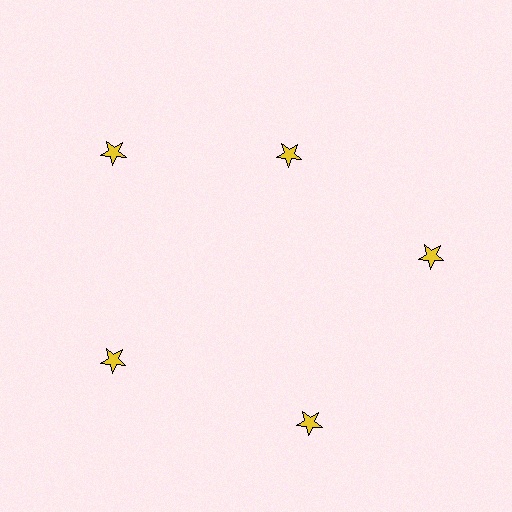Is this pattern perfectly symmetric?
No. The 5 yellow stars are arranged in a ring, but one element near the 1 o'clock position is pulled inward toward the center, breaking the 5-fold rotational symmetry.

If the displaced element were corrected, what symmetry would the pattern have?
It would have 5-fold rotational symmetry — the pattern would map onto itself every 72 degrees.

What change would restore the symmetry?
The symmetry would be restored by moving it outward, back onto the ring so that all 5 stars sit at equal angles and equal distance from the center.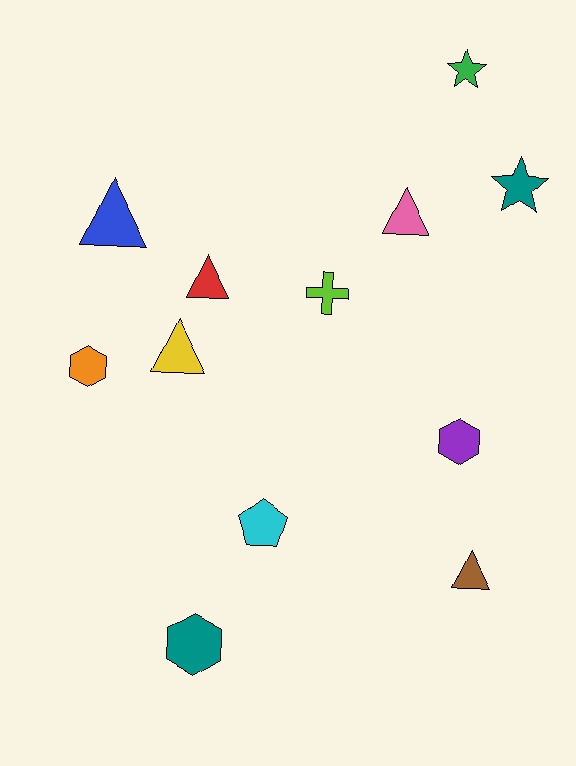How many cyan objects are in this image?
There is 1 cyan object.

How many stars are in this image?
There are 2 stars.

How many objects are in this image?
There are 12 objects.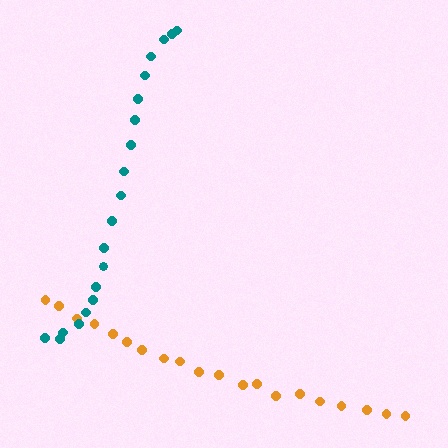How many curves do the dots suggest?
There are 2 distinct paths.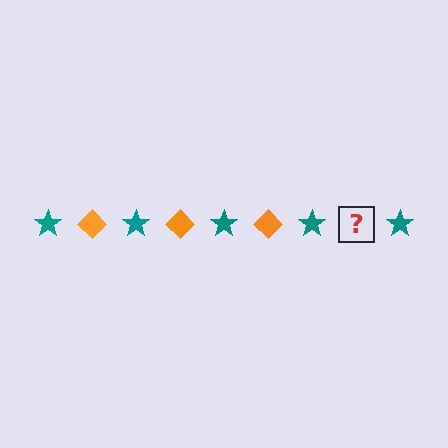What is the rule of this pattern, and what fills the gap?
The rule is that the pattern alternates between teal star and orange diamond. The gap should be filled with an orange diamond.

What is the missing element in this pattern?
The missing element is an orange diamond.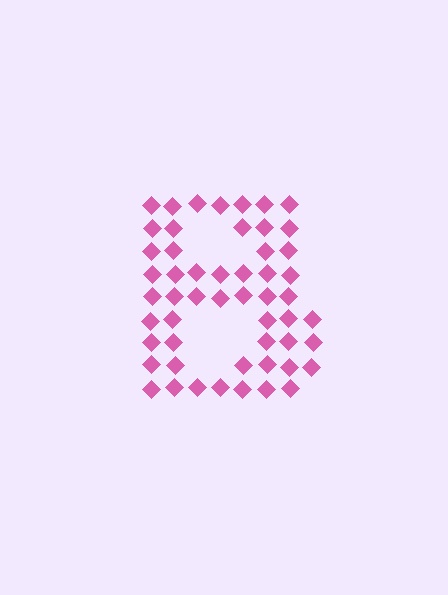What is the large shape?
The large shape is the letter B.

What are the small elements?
The small elements are diamonds.